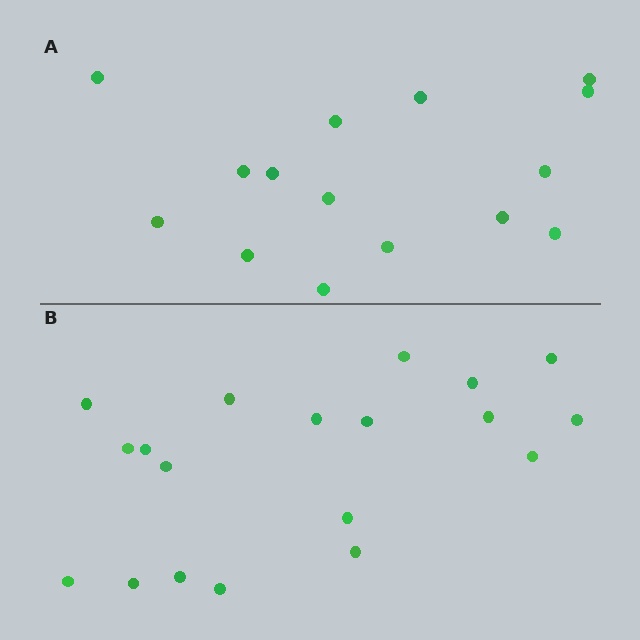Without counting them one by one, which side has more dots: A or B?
Region B (the bottom region) has more dots.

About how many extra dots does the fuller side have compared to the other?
Region B has about 4 more dots than region A.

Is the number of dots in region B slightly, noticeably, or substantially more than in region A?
Region B has noticeably more, but not dramatically so. The ratio is roughly 1.3 to 1.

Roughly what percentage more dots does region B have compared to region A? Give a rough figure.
About 25% more.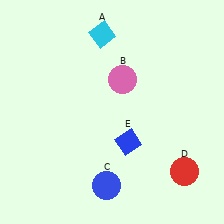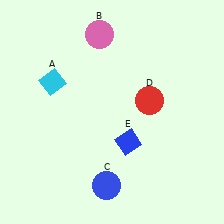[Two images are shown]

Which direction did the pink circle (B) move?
The pink circle (B) moved up.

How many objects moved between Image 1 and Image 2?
3 objects moved between the two images.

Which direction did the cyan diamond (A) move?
The cyan diamond (A) moved left.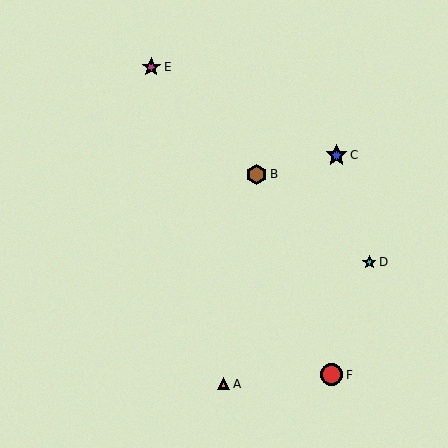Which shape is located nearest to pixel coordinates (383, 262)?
The cyan star (labeled D) at (369, 262) is nearest to that location.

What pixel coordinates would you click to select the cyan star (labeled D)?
Click at (369, 262) to select the cyan star D.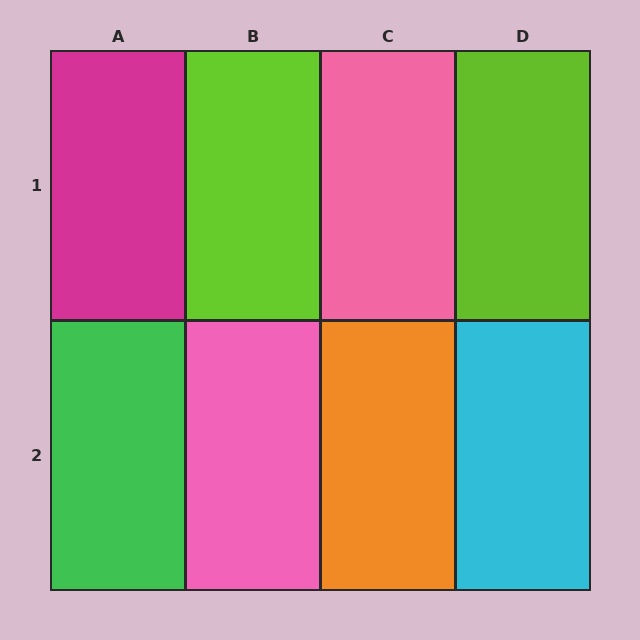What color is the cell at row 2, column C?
Orange.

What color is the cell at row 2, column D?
Cyan.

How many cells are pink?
2 cells are pink.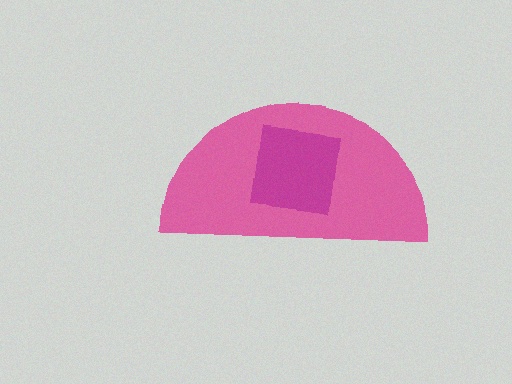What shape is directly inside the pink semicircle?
The magenta square.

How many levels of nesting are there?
2.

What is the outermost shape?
The pink semicircle.